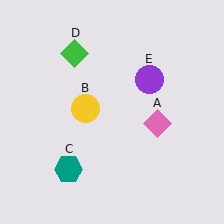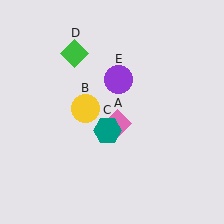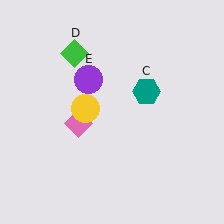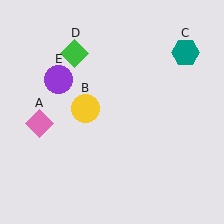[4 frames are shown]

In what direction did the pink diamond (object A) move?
The pink diamond (object A) moved left.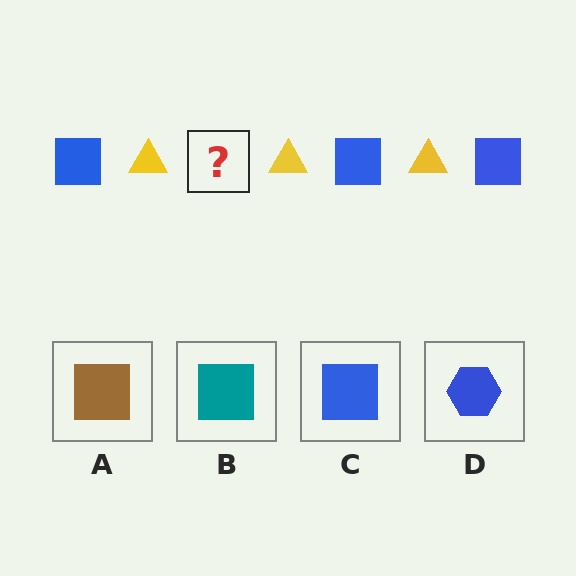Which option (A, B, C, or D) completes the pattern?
C.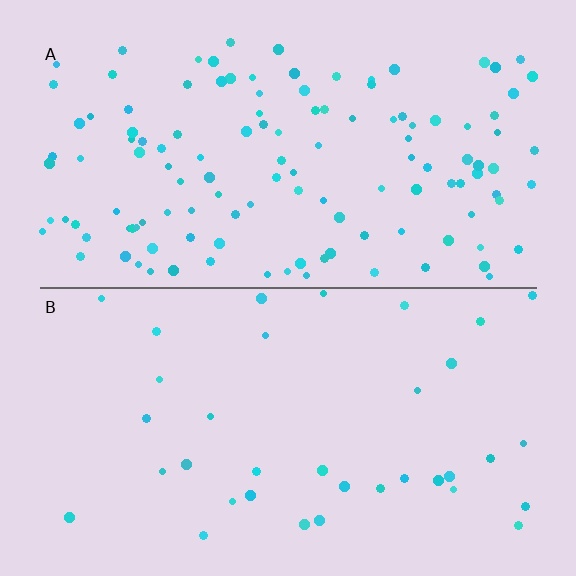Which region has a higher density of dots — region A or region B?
A (the top).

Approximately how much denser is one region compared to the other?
Approximately 3.6× — region A over region B.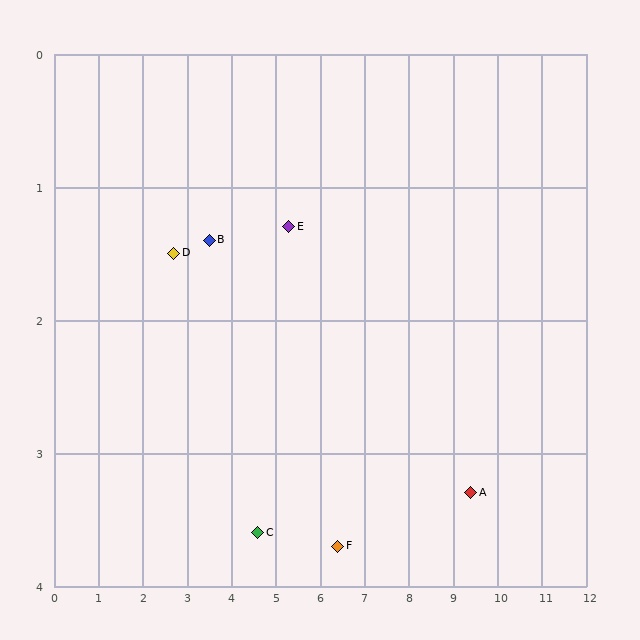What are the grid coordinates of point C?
Point C is at approximately (4.6, 3.6).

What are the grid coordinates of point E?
Point E is at approximately (5.3, 1.3).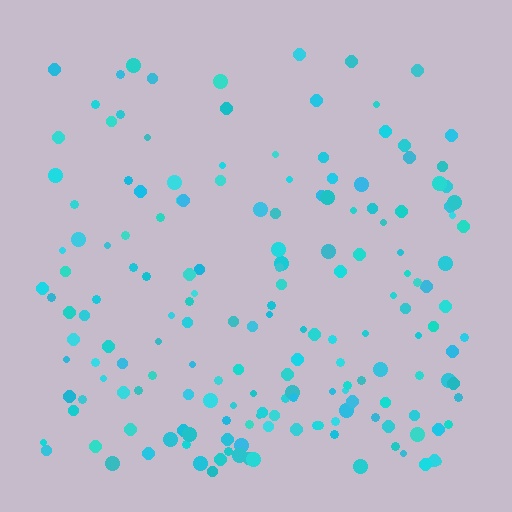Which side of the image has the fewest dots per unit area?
The top.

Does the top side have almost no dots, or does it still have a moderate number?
Still a moderate number, just noticeably fewer than the bottom.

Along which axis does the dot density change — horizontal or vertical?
Vertical.